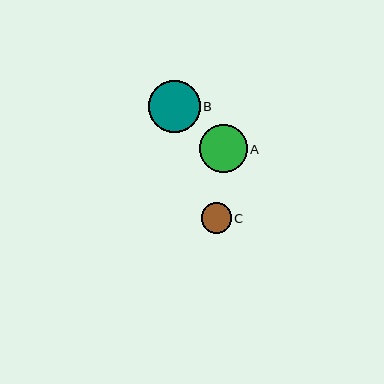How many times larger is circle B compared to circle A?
Circle B is approximately 1.1 times the size of circle A.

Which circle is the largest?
Circle B is the largest with a size of approximately 52 pixels.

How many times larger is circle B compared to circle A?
Circle B is approximately 1.1 times the size of circle A.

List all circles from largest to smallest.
From largest to smallest: B, A, C.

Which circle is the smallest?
Circle C is the smallest with a size of approximately 30 pixels.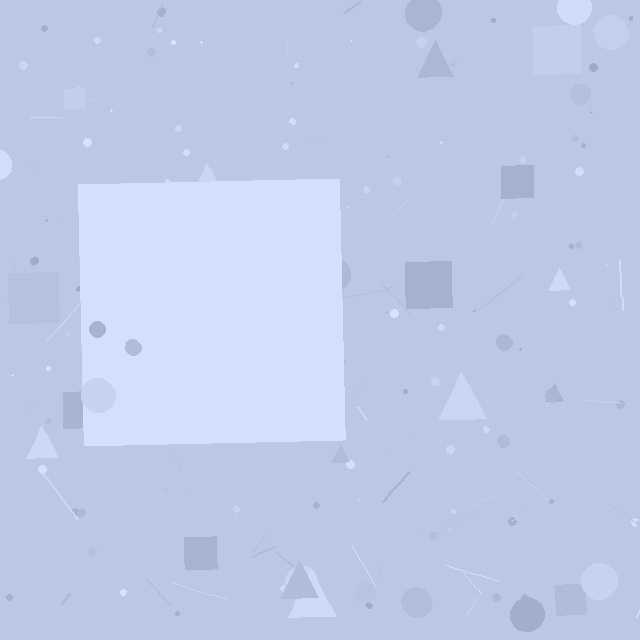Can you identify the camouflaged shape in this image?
The camouflaged shape is a square.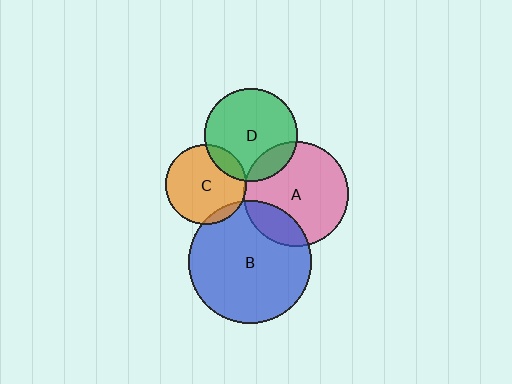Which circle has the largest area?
Circle B (blue).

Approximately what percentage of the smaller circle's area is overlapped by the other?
Approximately 15%.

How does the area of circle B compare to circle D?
Approximately 1.8 times.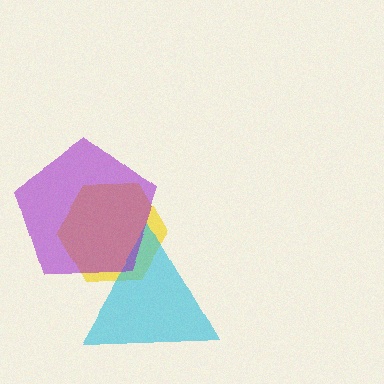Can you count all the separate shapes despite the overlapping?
Yes, there are 3 separate shapes.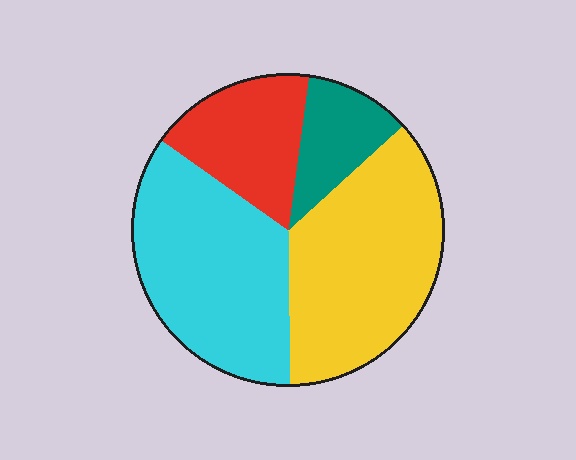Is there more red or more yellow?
Yellow.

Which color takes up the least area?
Teal, at roughly 10%.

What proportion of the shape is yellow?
Yellow covers roughly 35% of the shape.